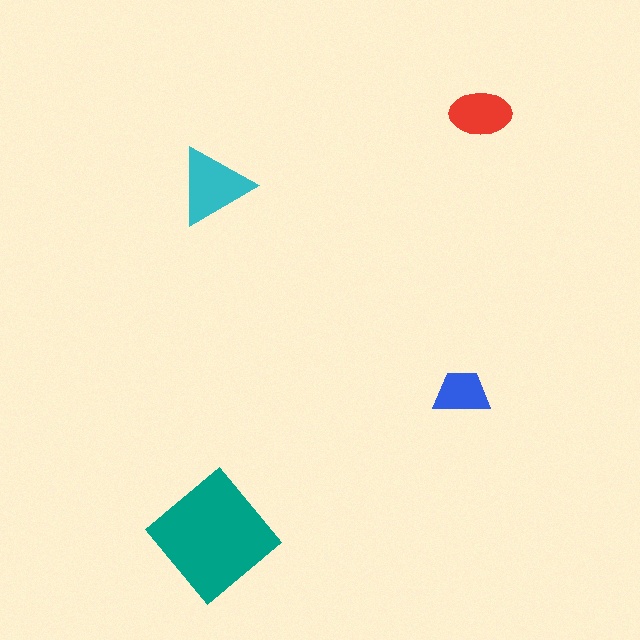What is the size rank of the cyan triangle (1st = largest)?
2nd.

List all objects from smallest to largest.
The blue trapezoid, the red ellipse, the cyan triangle, the teal diamond.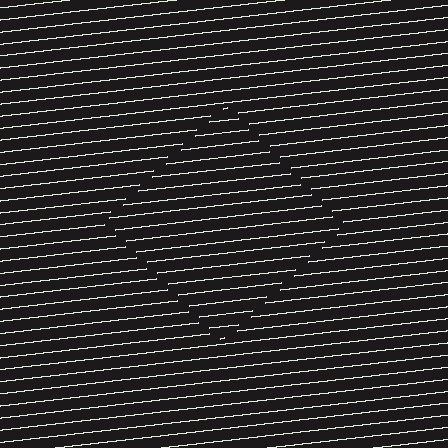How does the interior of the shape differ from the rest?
The interior of the shape contains the same grating, shifted by half a period — the contour is defined by the phase discontinuity where line-ends from the inner and outer gratings abut.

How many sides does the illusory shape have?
4 sides — the line-ends trace a square.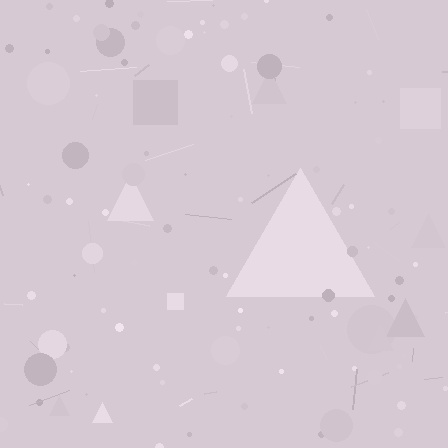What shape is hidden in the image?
A triangle is hidden in the image.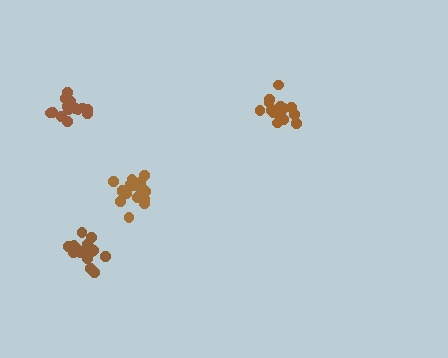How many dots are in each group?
Group 1: 17 dots, Group 2: 16 dots, Group 3: 15 dots, Group 4: 18 dots (66 total).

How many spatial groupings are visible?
There are 4 spatial groupings.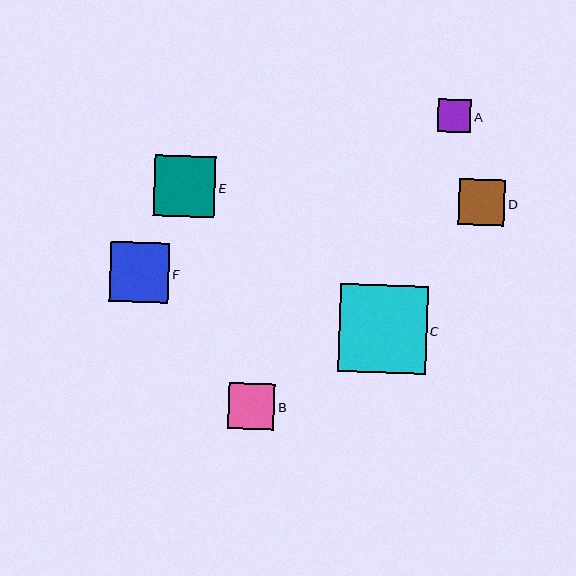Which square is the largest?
Square C is the largest with a size of approximately 88 pixels.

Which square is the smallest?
Square A is the smallest with a size of approximately 33 pixels.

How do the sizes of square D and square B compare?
Square D and square B are approximately the same size.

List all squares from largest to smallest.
From largest to smallest: C, E, F, D, B, A.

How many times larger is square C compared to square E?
Square C is approximately 1.4 times the size of square E.